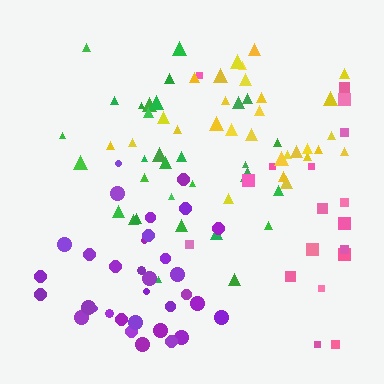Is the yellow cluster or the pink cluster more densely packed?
Yellow.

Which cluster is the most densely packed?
Green.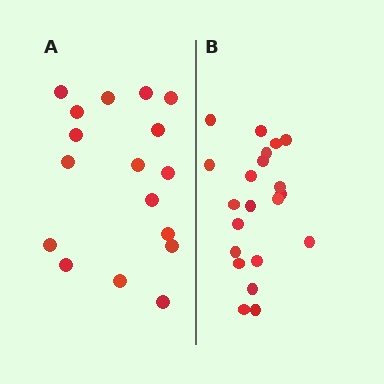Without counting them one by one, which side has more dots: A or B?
Region B (the right region) has more dots.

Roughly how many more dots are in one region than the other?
Region B has about 4 more dots than region A.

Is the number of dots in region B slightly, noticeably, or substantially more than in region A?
Region B has only slightly more — the two regions are fairly close. The ratio is roughly 1.2 to 1.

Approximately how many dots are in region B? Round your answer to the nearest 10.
About 20 dots. (The exact count is 21, which rounds to 20.)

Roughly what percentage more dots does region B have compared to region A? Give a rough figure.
About 25% more.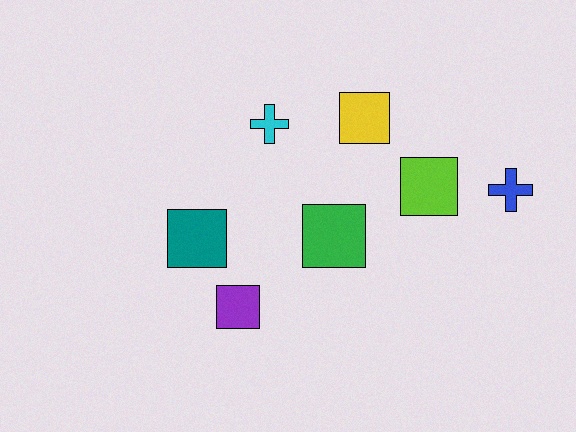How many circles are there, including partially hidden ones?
There are no circles.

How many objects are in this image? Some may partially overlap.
There are 7 objects.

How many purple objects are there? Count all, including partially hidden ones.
There is 1 purple object.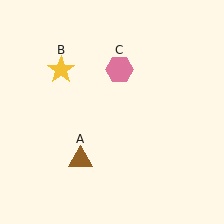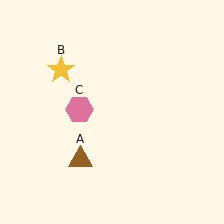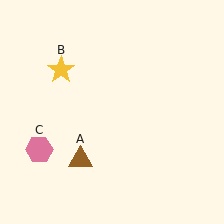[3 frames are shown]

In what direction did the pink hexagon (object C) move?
The pink hexagon (object C) moved down and to the left.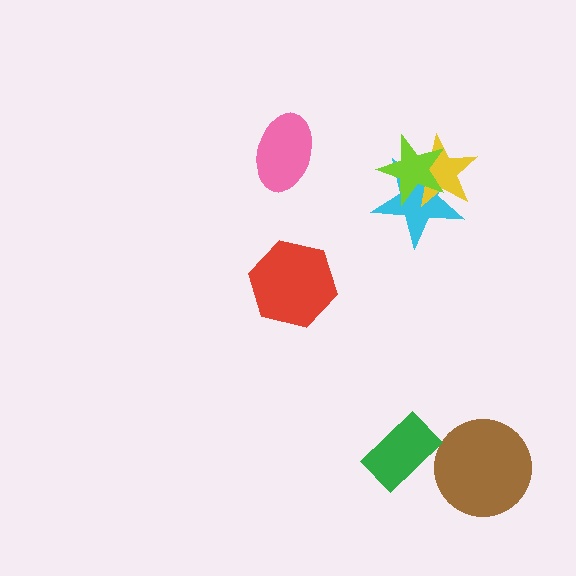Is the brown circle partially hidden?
No, no other shape covers it.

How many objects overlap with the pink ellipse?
0 objects overlap with the pink ellipse.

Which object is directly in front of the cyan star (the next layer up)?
The yellow star is directly in front of the cyan star.